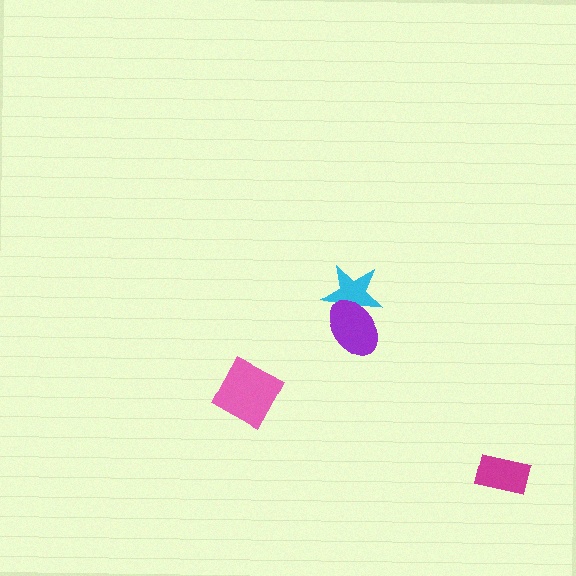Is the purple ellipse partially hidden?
No, no other shape covers it.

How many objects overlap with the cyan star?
1 object overlaps with the cyan star.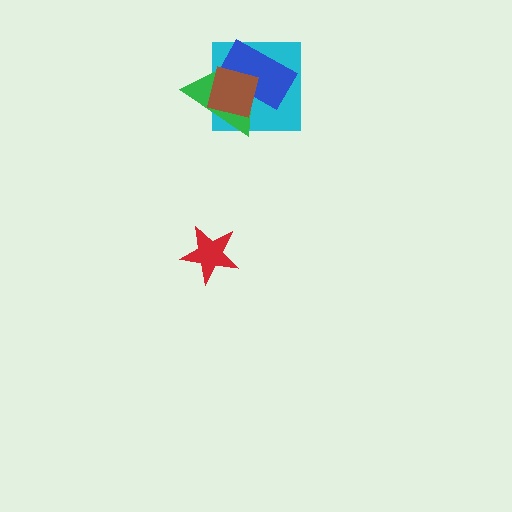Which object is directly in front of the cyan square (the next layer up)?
The green triangle is directly in front of the cyan square.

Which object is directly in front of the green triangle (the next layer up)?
The blue rectangle is directly in front of the green triangle.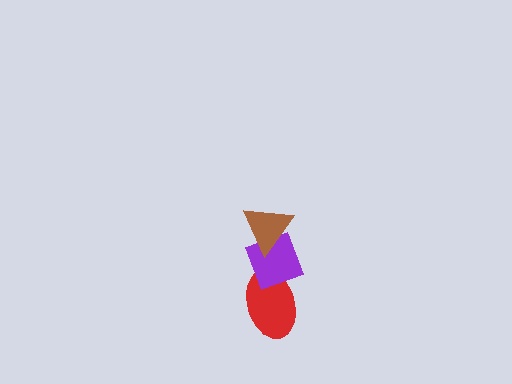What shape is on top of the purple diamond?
The brown triangle is on top of the purple diamond.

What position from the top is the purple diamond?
The purple diamond is 2nd from the top.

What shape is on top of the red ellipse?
The purple diamond is on top of the red ellipse.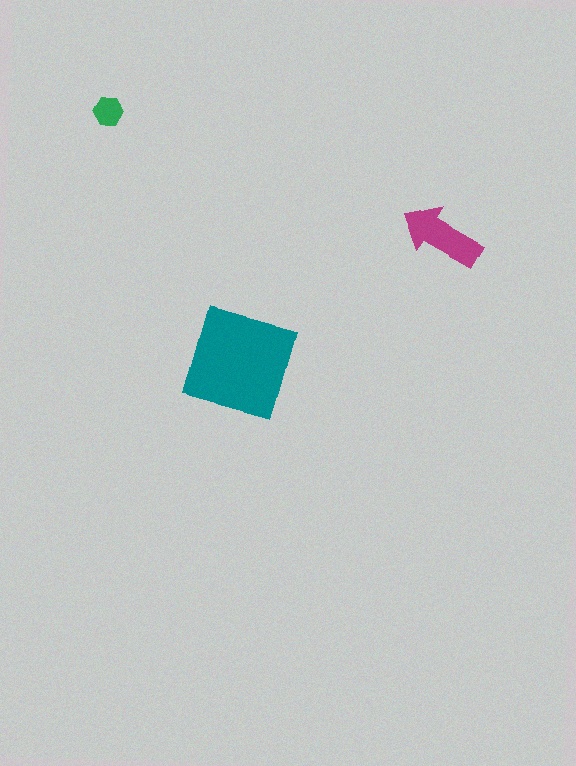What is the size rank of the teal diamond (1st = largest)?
1st.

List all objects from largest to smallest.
The teal diamond, the magenta arrow, the green hexagon.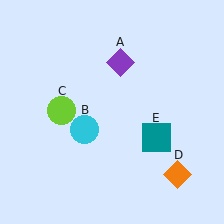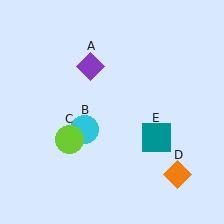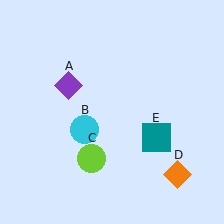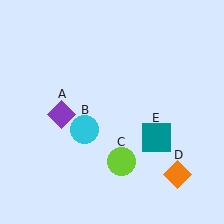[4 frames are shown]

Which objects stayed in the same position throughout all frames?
Cyan circle (object B) and orange diamond (object D) and teal square (object E) remained stationary.